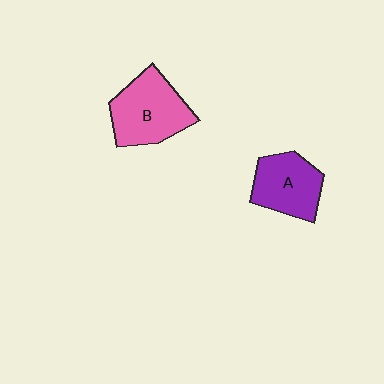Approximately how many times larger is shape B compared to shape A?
Approximately 1.2 times.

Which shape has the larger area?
Shape B (pink).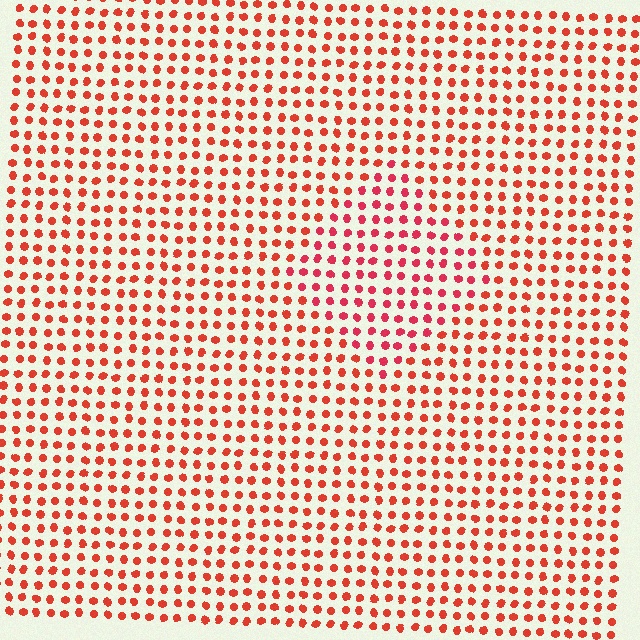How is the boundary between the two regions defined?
The boundary is defined purely by a slight shift in hue (about 18 degrees). Spacing, size, and orientation are identical on both sides.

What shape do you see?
I see a diamond.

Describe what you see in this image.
The image is filled with small red elements in a uniform arrangement. A diamond-shaped region is visible where the elements are tinted to a slightly different hue, forming a subtle color boundary.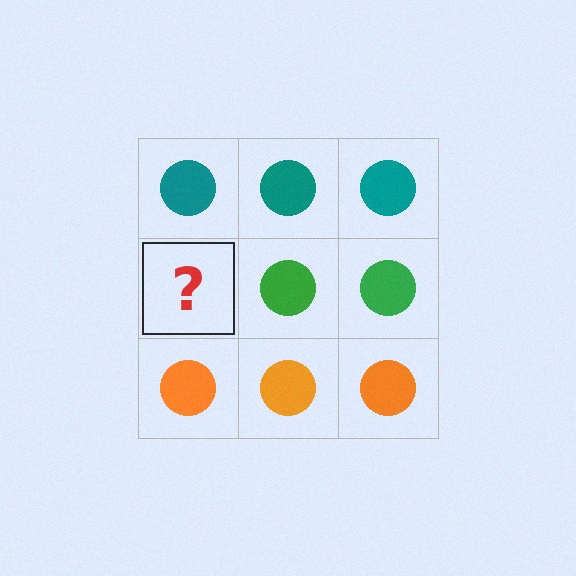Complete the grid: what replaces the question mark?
The question mark should be replaced with a green circle.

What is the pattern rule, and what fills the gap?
The rule is that each row has a consistent color. The gap should be filled with a green circle.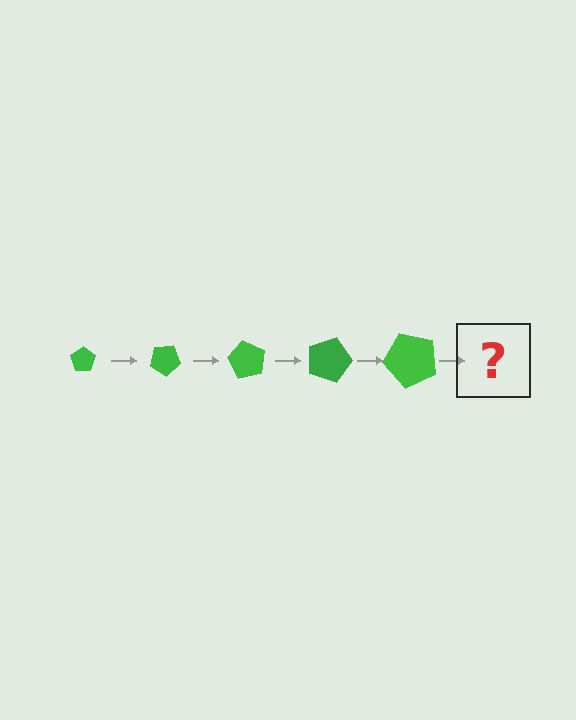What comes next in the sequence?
The next element should be a pentagon, larger than the previous one and rotated 150 degrees from the start.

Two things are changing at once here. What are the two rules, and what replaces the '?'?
The two rules are that the pentagon grows larger each step and it rotates 30 degrees each step. The '?' should be a pentagon, larger than the previous one and rotated 150 degrees from the start.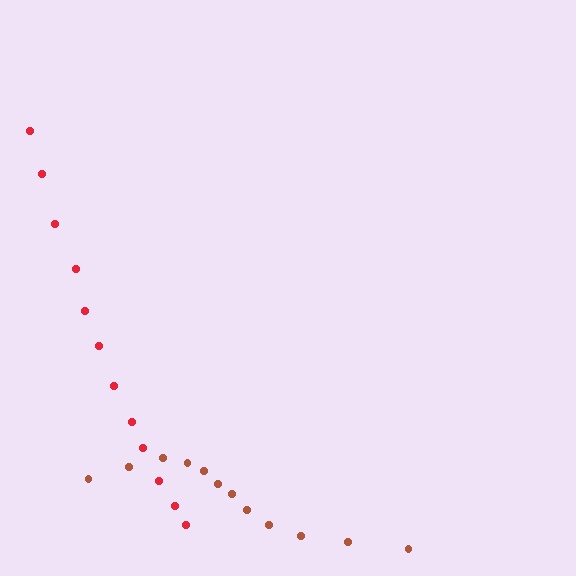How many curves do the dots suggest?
There are 2 distinct paths.